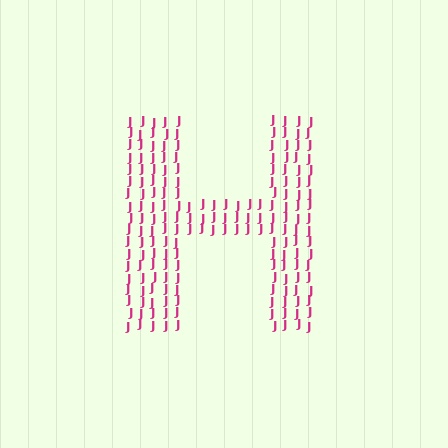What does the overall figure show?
The overall figure shows the letter H.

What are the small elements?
The small elements are letter J's.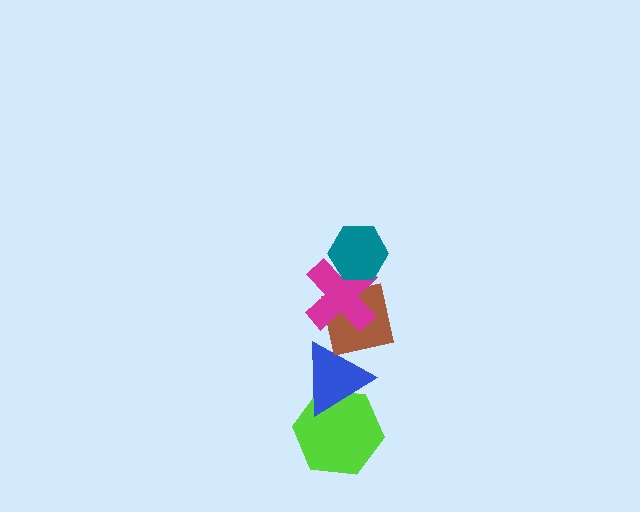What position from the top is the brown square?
The brown square is 3rd from the top.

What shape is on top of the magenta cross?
The teal hexagon is on top of the magenta cross.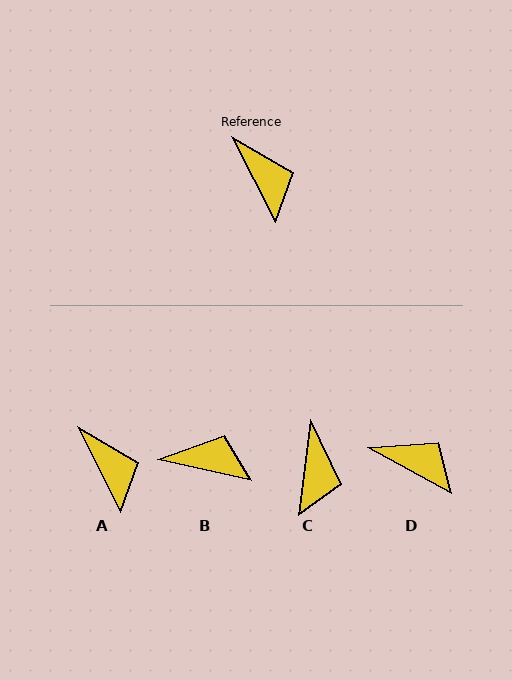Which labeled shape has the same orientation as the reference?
A.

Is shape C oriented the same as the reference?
No, it is off by about 34 degrees.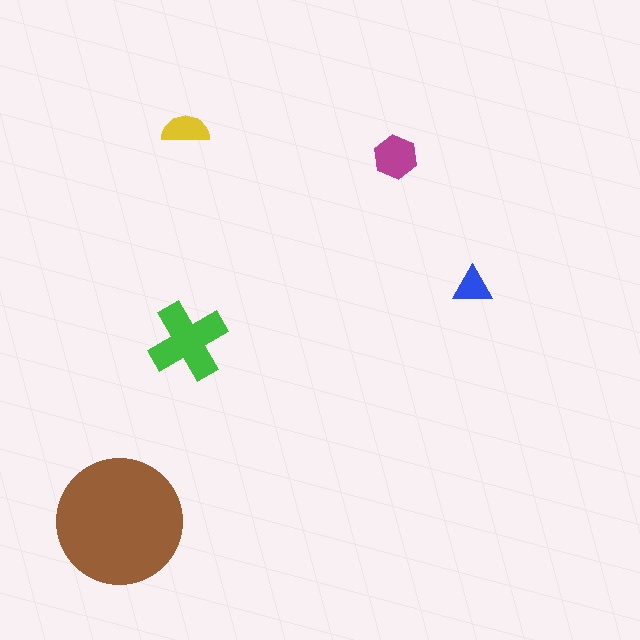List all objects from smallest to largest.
The blue triangle, the yellow semicircle, the magenta hexagon, the green cross, the brown circle.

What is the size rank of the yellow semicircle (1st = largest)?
4th.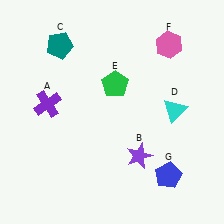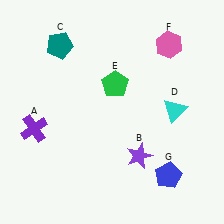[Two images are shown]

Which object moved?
The purple cross (A) moved down.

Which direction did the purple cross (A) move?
The purple cross (A) moved down.